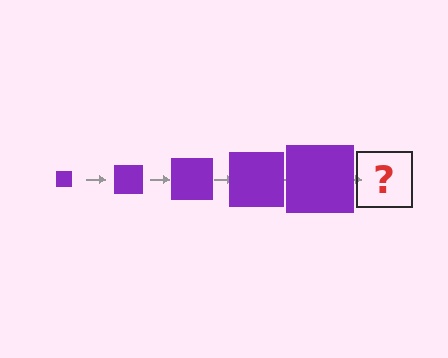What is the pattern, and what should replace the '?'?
The pattern is that the square gets progressively larger each step. The '?' should be a purple square, larger than the previous one.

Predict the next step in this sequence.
The next step is a purple square, larger than the previous one.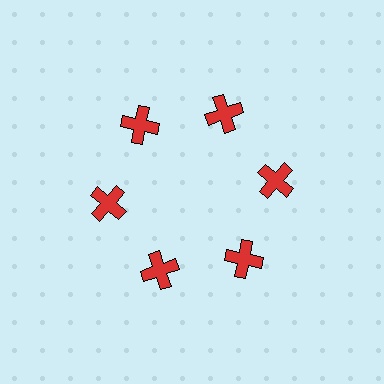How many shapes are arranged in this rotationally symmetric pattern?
There are 6 shapes, arranged in 6 groups of 1.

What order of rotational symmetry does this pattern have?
This pattern has 6-fold rotational symmetry.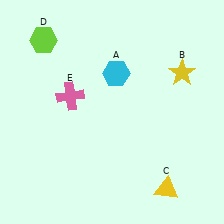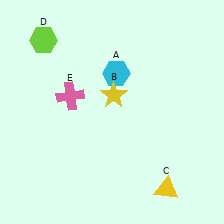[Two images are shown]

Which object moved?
The yellow star (B) moved left.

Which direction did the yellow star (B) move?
The yellow star (B) moved left.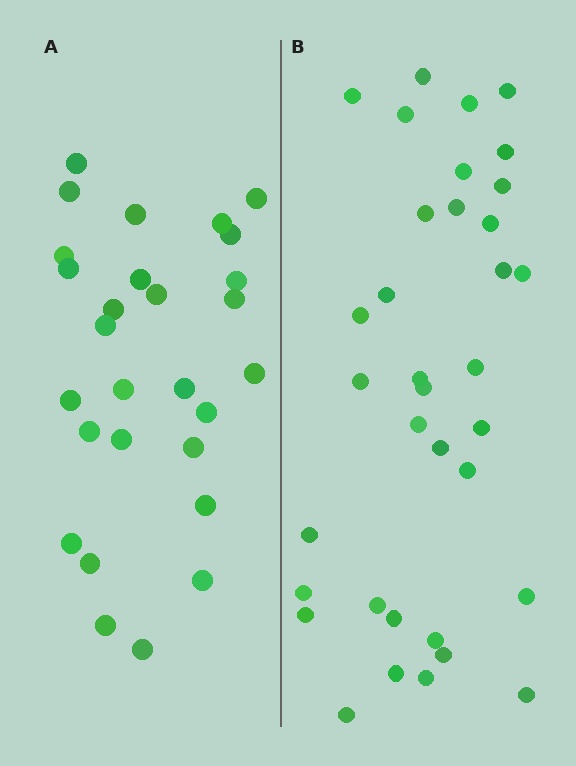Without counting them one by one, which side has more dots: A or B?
Region B (the right region) has more dots.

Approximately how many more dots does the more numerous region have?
Region B has roughly 8 or so more dots than region A.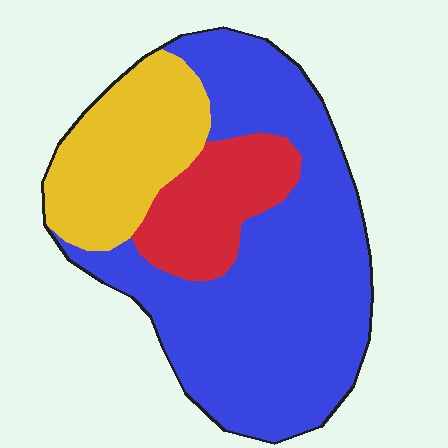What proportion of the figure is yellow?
Yellow covers 23% of the figure.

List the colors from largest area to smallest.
From largest to smallest: blue, yellow, red.